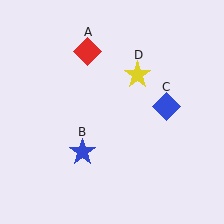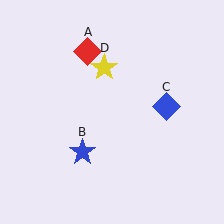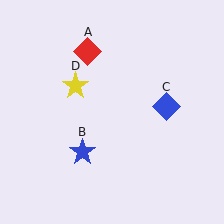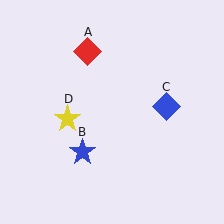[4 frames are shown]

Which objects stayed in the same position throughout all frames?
Red diamond (object A) and blue star (object B) and blue diamond (object C) remained stationary.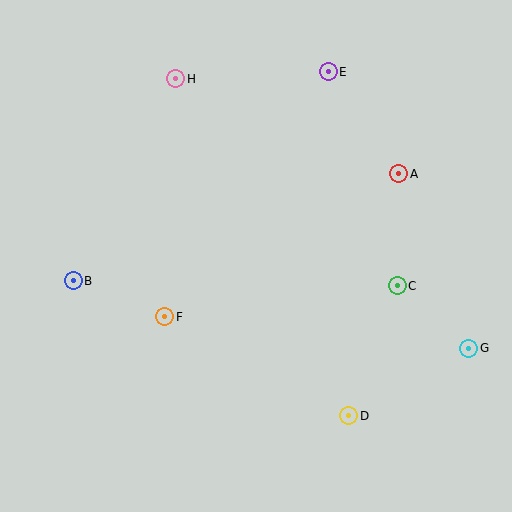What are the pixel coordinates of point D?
Point D is at (349, 416).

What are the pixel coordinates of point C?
Point C is at (397, 286).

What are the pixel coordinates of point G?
Point G is at (469, 348).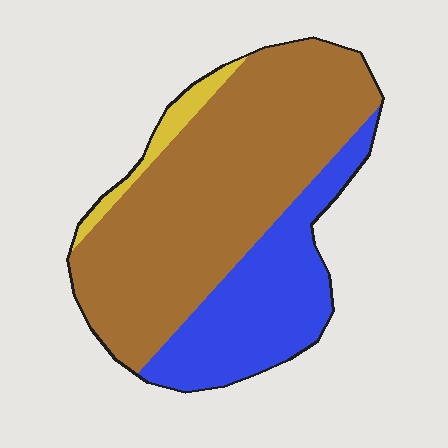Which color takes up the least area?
Yellow, at roughly 5%.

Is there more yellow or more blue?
Blue.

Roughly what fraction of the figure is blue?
Blue covers around 30% of the figure.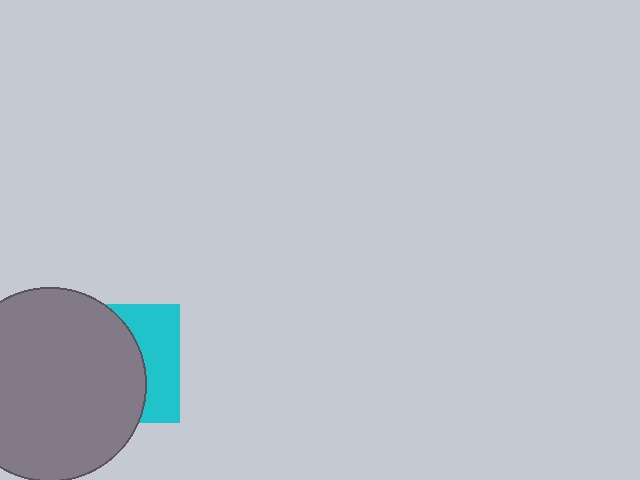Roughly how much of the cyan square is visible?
A small part of it is visible (roughly 35%).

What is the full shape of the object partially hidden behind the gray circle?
The partially hidden object is a cyan square.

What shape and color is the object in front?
The object in front is a gray circle.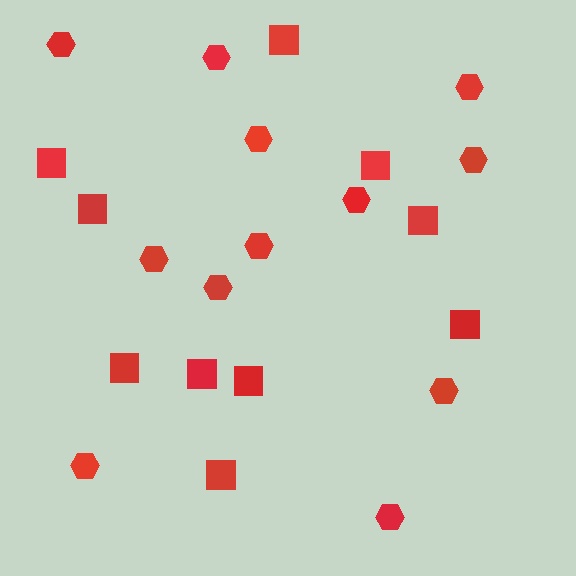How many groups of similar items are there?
There are 2 groups: one group of hexagons (12) and one group of squares (10).